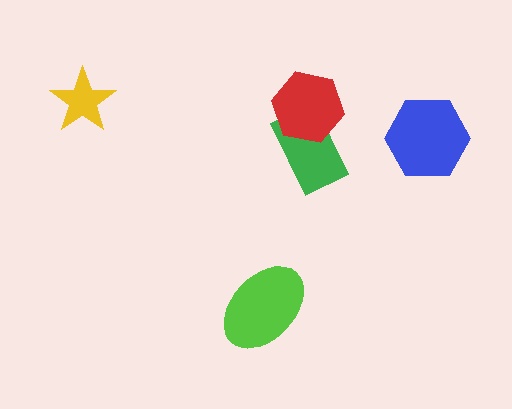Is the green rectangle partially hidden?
Yes, it is partially covered by another shape.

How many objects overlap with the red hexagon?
1 object overlaps with the red hexagon.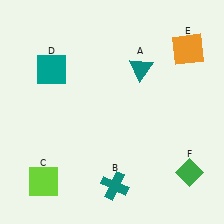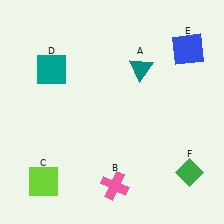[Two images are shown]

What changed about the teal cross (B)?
In Image 1, B is teal. In Image 2, it changed to pink.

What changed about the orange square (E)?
In Image 1, E is orange. In Image 2, it changed to blue.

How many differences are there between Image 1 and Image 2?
There are 2 differences between the two images.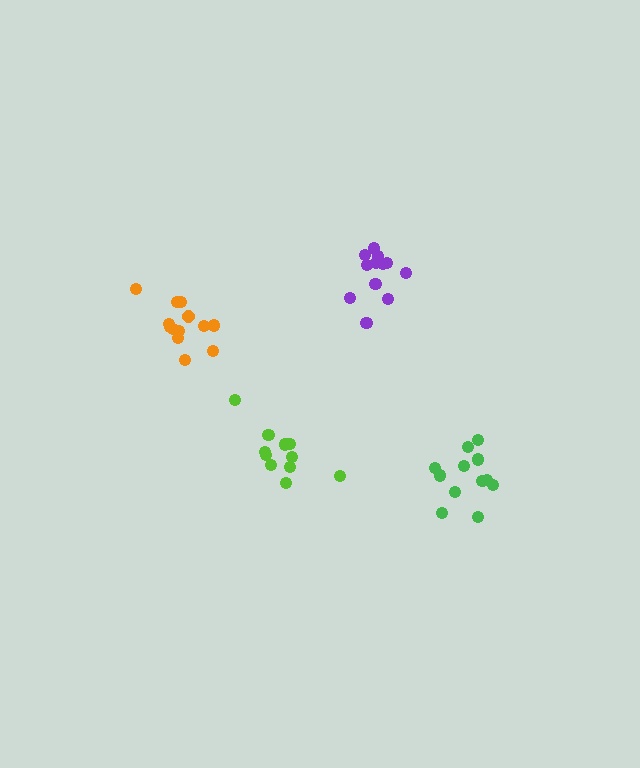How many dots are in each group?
Group 1: 11 dots, Group 2: 12 dots, Group 3: 13 dots, Group 4: 12 dots (48 total).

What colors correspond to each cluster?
The clusters are colored: lime, purple, orange, green.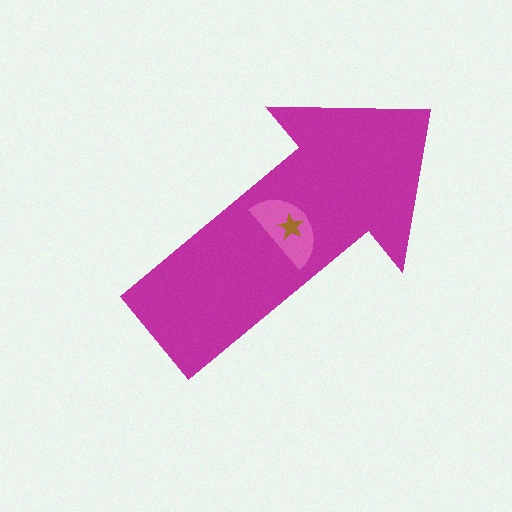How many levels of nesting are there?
3.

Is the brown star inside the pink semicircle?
Yes.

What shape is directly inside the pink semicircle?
The brown star.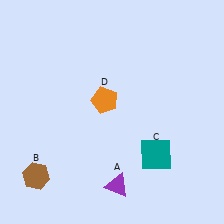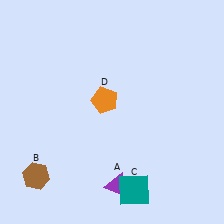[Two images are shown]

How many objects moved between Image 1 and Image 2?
1 object moved between the two images.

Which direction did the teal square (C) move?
The teal square (C) moved down.